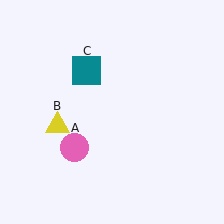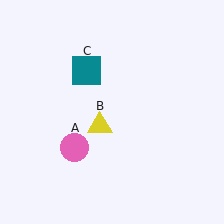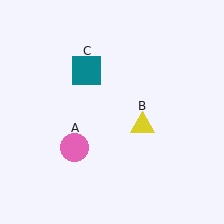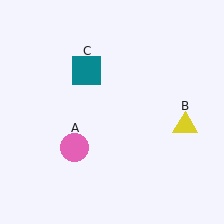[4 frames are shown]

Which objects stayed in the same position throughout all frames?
Pink circle (object A) and teal square (object C) remained stationary.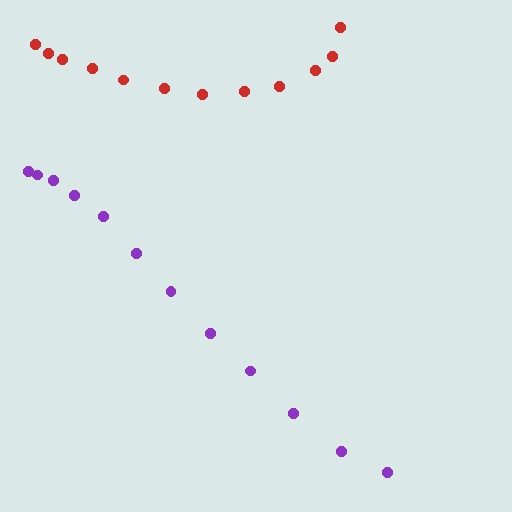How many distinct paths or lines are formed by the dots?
There are 2 distinct paths.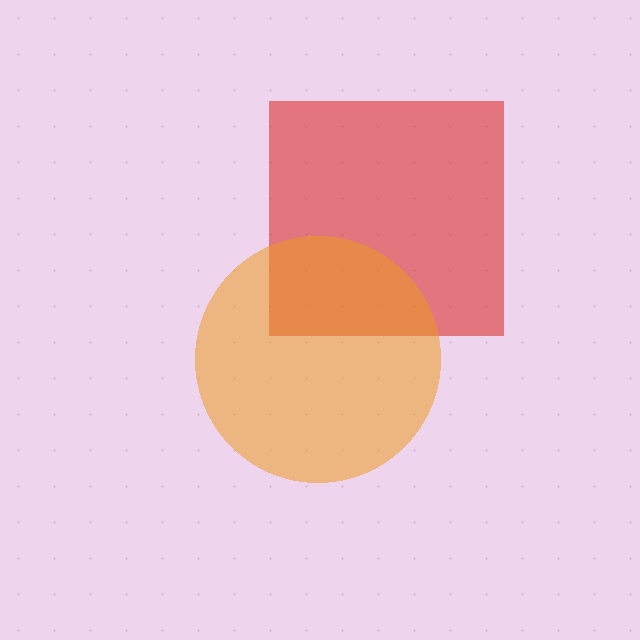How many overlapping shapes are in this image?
There are 2 overlapping shapes in the image.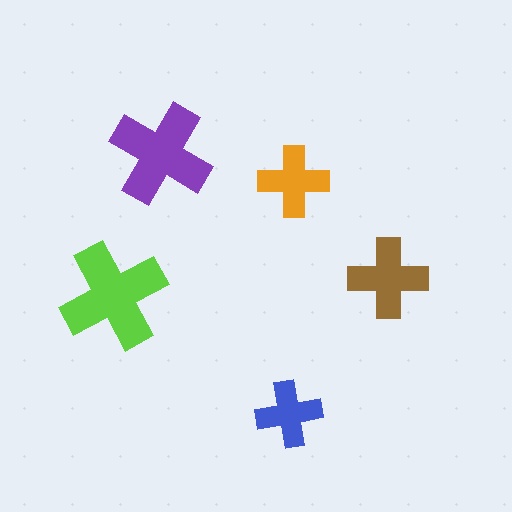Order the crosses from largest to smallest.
the lime one, the purple one, the brown one, the orange one, the blue one.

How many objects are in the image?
There are 5 objects in the image.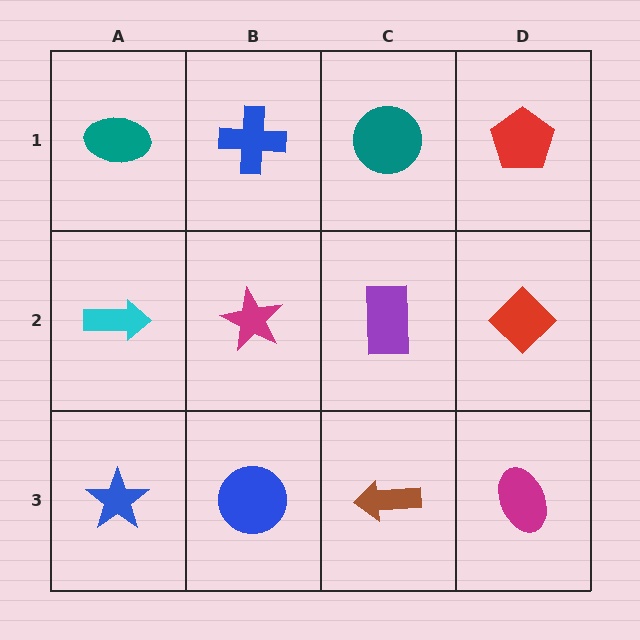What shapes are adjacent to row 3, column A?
A cyan arrow (row 2, column A), a blue circle (row 3, column B).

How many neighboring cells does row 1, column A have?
2.